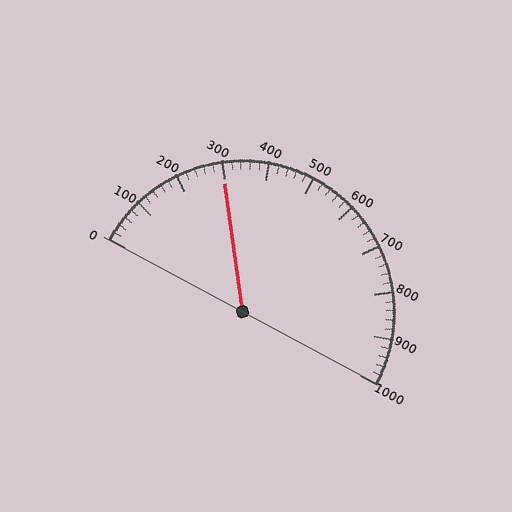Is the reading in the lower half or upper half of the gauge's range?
The reading is in the lower half of the range (0 to 1000).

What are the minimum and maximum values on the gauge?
The gauge ranges from 0 to 1000.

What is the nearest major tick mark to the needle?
The nearest major tick mark is 300.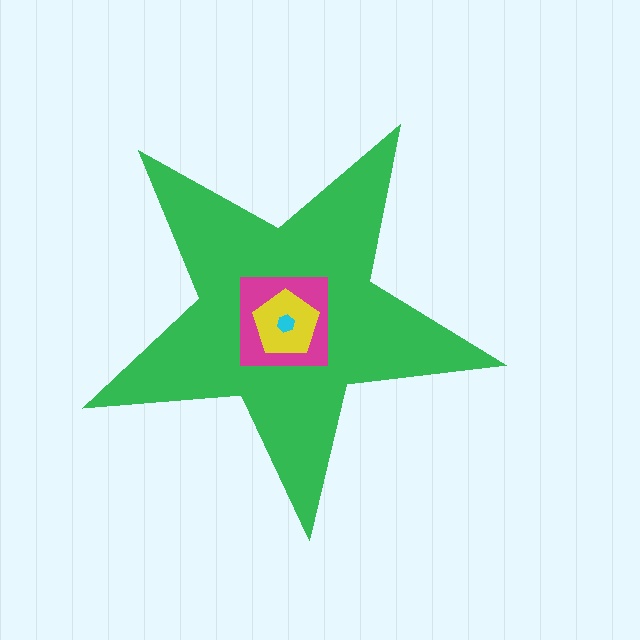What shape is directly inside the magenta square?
The yellow pentagon.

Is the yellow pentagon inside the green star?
Yes.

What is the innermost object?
The cyan hexagon.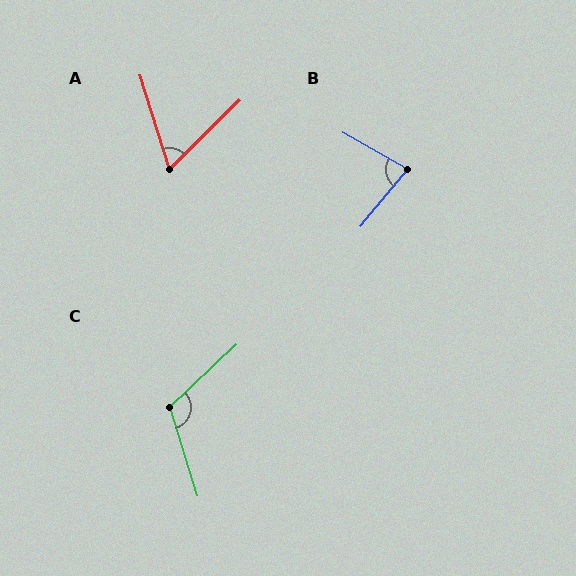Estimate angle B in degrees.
Approximately 80 degrees.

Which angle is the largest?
C, at approximately 116 degrees.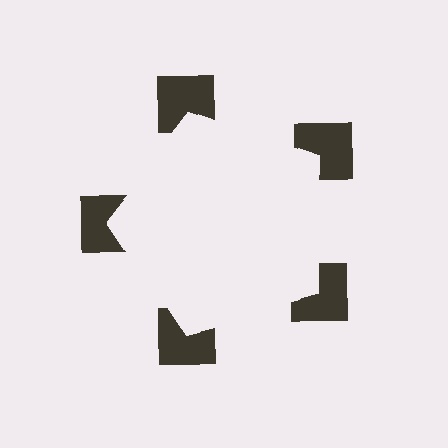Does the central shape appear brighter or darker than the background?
It typically appears slightly brighter than the background, even though no actual brightness change is drawn.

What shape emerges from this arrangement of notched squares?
An illusory pentagon — its edges are inferred from the aligned wedge cuts in the notched squares, not physically drawn.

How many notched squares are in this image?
There are 5 — one at each vertex of the illusory pentagon.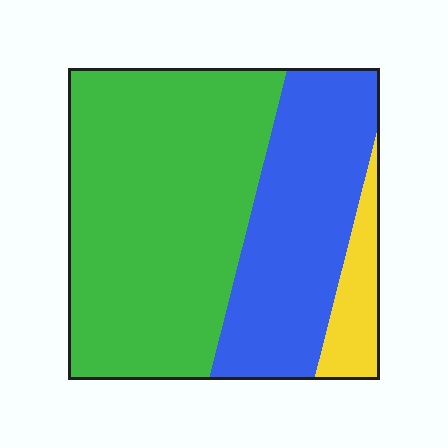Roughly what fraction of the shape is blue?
Blue covers roughly 35% of the shape.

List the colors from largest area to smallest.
From largest to smallest: green, blue, yellow.